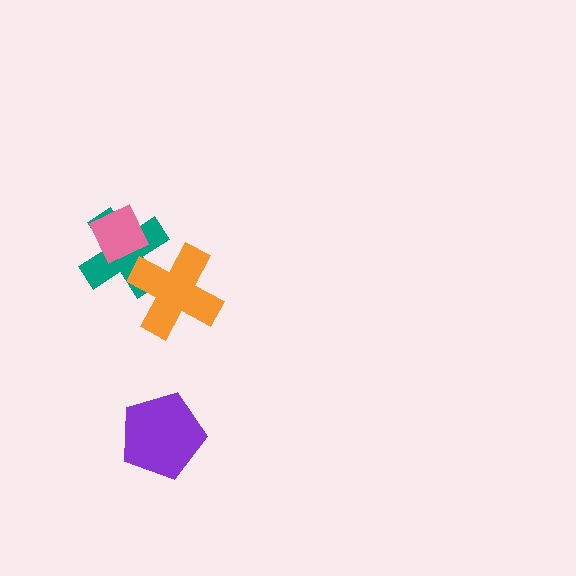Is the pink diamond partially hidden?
No, no other shape covers it.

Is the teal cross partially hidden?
Yes, it is partially covered by another shape.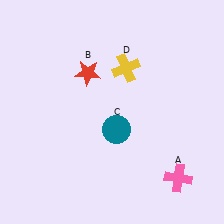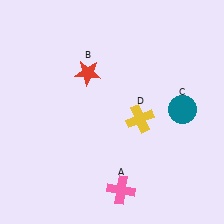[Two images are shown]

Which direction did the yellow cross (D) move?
The yellow cross (D) moved down.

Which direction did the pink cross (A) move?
The pink cross (A) moved left.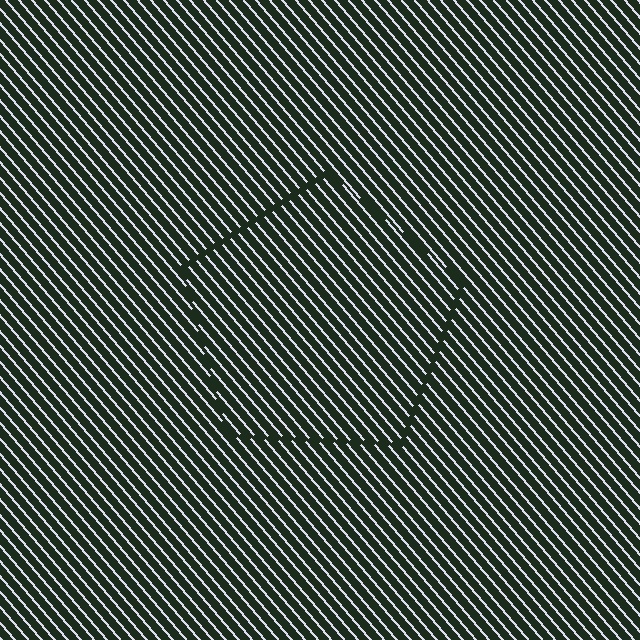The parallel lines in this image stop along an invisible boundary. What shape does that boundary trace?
An illusory pentagon. The interior of the shape contains the same grating, shifted by half a period — the contour is defined by the phase discontinuity where line-ends from the inner and outer gratings abut.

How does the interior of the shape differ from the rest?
The interior of the shape contains the same grating, shifted by half a period — the contour is defined by the phase discontinuity where line-ends from the inner and outer gratings abut.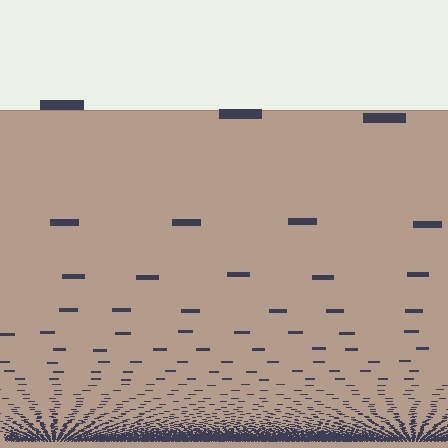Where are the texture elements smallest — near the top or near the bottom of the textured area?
Near the bottom.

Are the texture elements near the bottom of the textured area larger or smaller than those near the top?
Smaller. The gradient is inverted — elements near the bottom are smaller and denser.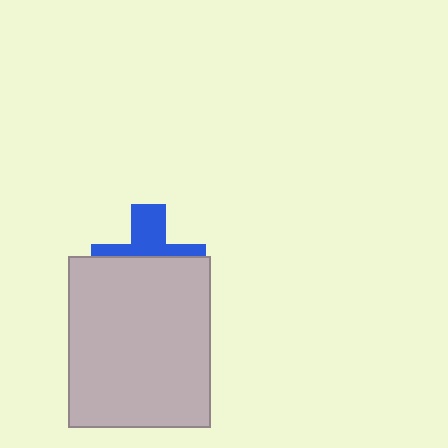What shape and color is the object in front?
The object in front is a light gray rectangle.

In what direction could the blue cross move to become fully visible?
The blue cross could move up. That would shift it out from behind the light gray rectangle entirely.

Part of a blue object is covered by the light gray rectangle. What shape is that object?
It is a cross.